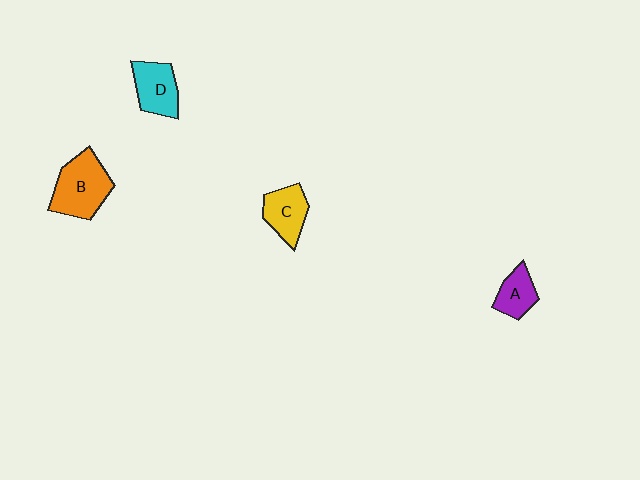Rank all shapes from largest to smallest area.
From largest to smallest: B (orange), D (cyan), C (yellow), A (purple).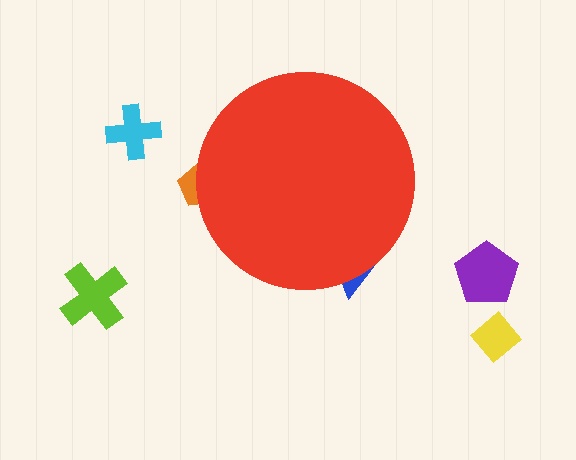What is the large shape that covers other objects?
A red circle.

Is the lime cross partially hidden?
No, the lime cross is fully visible.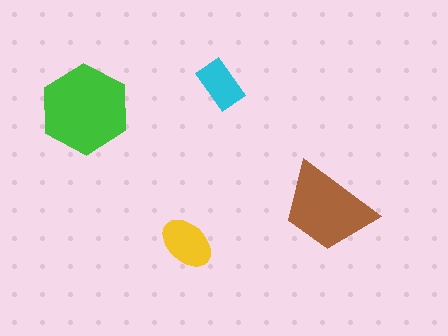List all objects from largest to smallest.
The green hexagon, the brown trapezoid, the yellow ellipse, the cyan rectangle.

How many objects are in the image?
There are 4 objects in the image.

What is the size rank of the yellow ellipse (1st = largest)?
3rd.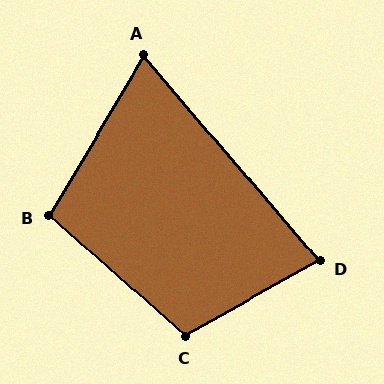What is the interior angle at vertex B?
Approximately 101 degrees (obtuse).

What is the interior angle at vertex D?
Approximately 79 degrees (acute).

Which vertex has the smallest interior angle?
A, at approximately 71 degrees.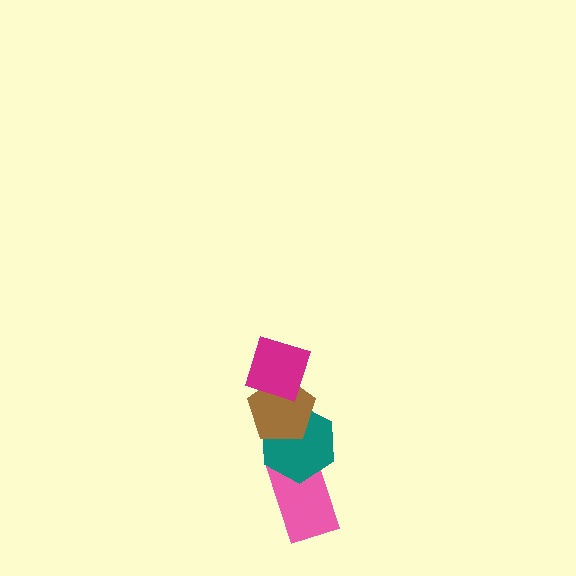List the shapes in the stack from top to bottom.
From top to bottom: the magenta diamond, the brown pentagon, the teal hexagon, the pink rectangle.